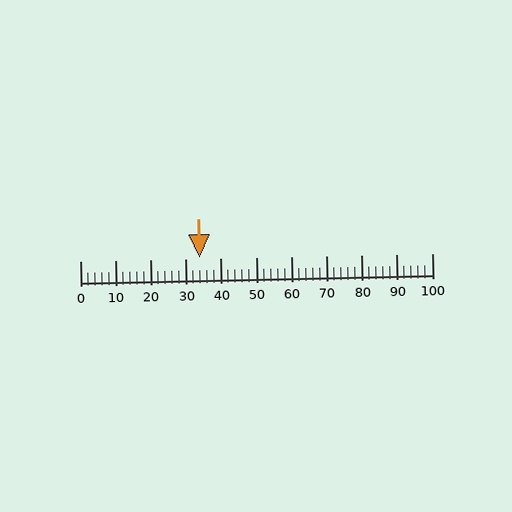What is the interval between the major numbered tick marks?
The major tick marks are spaced 10 units apart.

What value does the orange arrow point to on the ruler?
The orange arrow points to approximately 34.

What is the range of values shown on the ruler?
The ruler shows values from 0 to 100.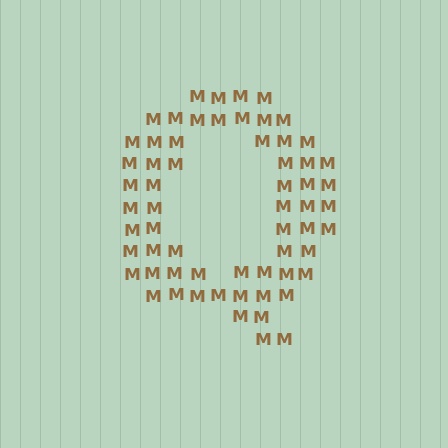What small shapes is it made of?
It is made of small letter M's.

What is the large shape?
The large shape is the letter Q.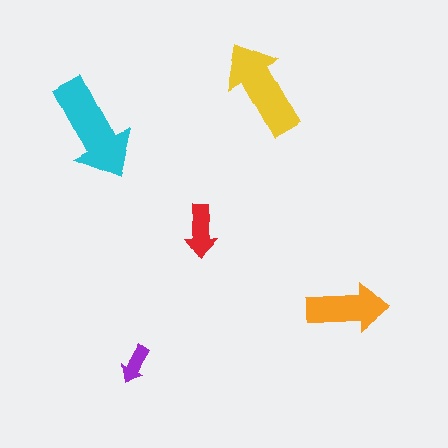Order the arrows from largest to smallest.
the cyan one, the yellow one, the orange one, the red one, the purple one.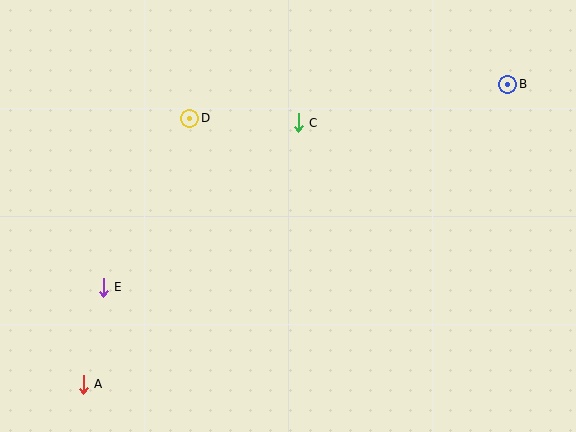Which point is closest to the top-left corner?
Point D is closest to the top-left corner.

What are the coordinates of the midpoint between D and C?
The midpoint between D and C is at (244, 121).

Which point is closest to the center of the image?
Point C at (298, 123) is closest to the center.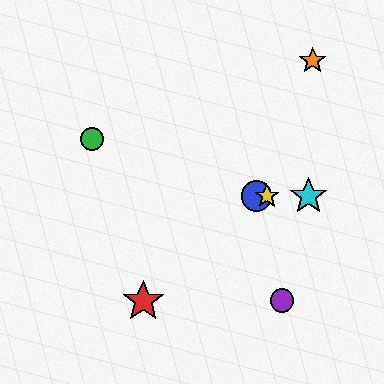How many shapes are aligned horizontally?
3 shapes (the blue circle, the yellow star, the cyan star) are aligned horizontally.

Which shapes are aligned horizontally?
The blue circle, the yellow star, the cyan star are aligned horizontally.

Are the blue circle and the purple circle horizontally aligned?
No, the blue circle is at y≈196 and the purple circle is at y≈301.